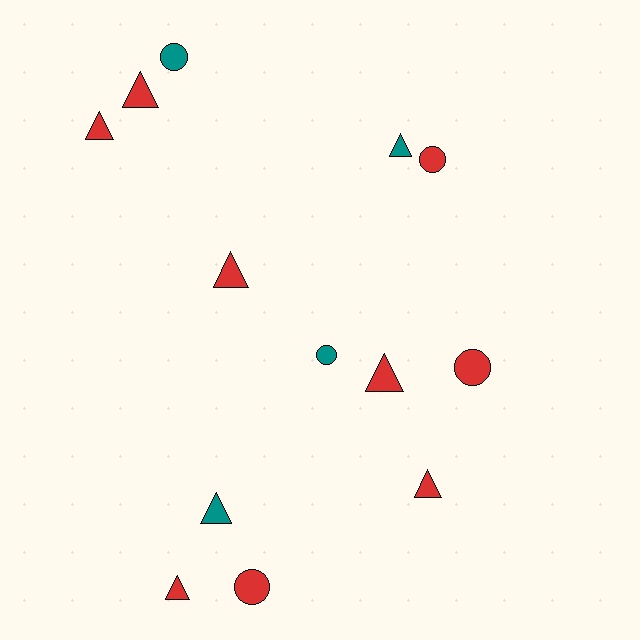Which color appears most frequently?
Red, with 9 objects.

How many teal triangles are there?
There are 2 teal triangles.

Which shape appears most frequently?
Triangle, with 8 objects.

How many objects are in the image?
There are 13 objects.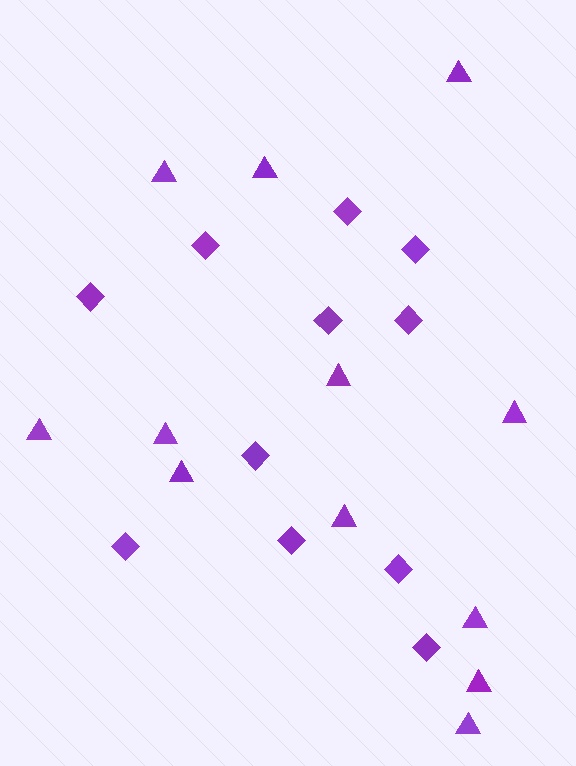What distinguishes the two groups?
There are 2 groups: one group of triangles (12) and one group of diamonds (11).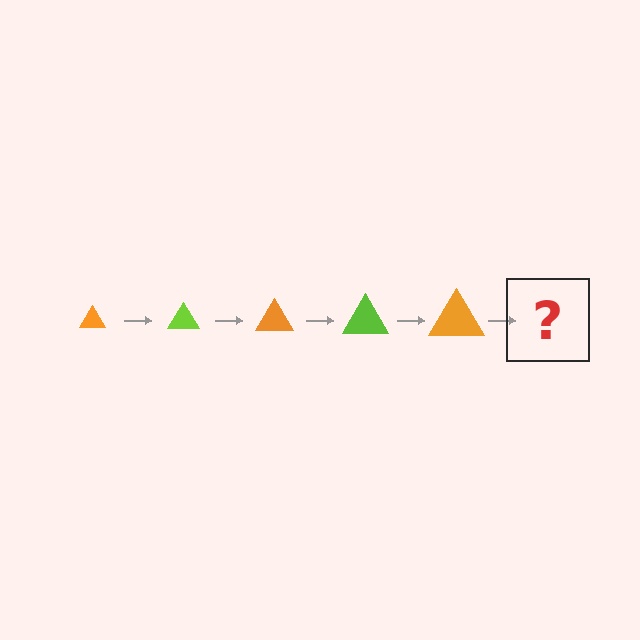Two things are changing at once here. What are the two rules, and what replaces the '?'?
The two rules are that the triangle grows larger each step and the color cycles through orange and lime. The '?' should be a lime triangle, larger than the previous one.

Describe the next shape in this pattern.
It should be a lime triangle, larger than the previous one.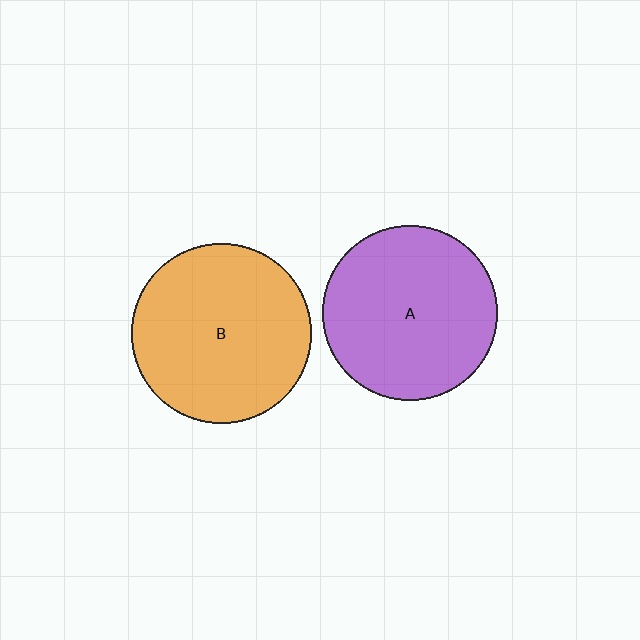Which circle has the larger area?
Circle B (orange).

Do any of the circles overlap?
No, none of the circles overlap.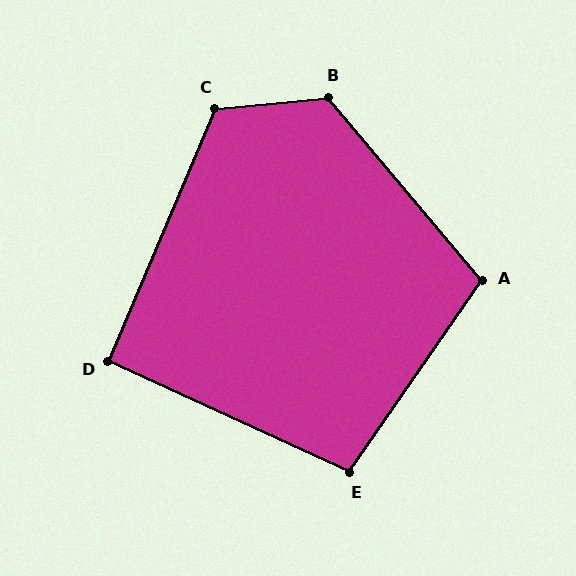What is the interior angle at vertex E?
Approximately 100 degrees (obtuse).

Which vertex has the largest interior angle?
B, at approximately 125 degrees.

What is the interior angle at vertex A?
Approximately 105 degrees (obtuse).